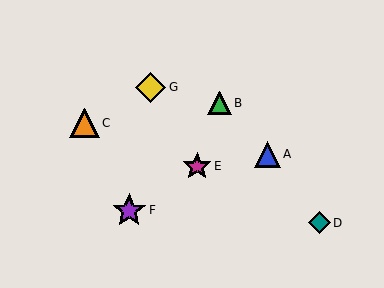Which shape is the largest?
The purple star (labeled F) is the largest.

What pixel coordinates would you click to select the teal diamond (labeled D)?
Click at (319, 223) to select the teal diamond D.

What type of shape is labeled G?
Shape G is a yellow diamond.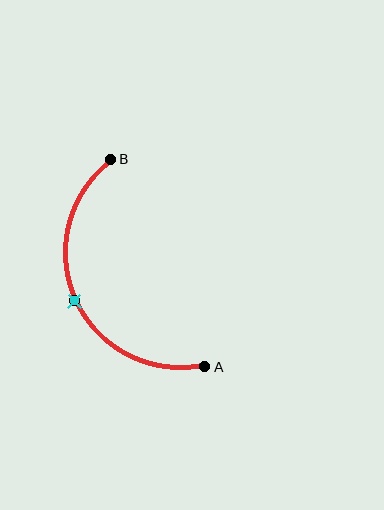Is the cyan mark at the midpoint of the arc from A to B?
Yes. The cyan mark lies on the arc at equal arc-length from both A and B — it is the arc midpoint.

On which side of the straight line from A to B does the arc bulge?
The arc bulges to the left of the straight line connecting A and B.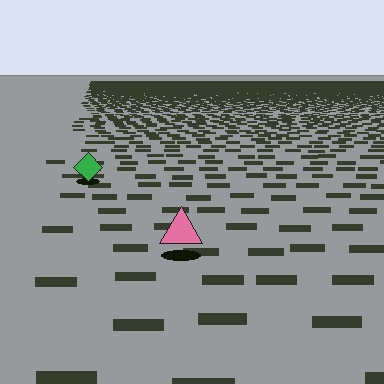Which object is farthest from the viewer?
The green diamond is farthest from the viewer. It appears smaller and the ground texture around it is denser.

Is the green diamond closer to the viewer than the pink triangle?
No. The pink triangle is closer — you can tell from the texture gradient: the ground texture is coarser near it.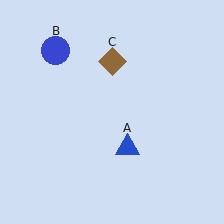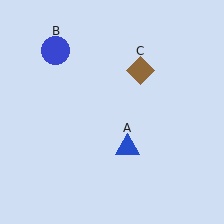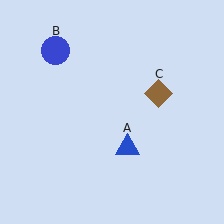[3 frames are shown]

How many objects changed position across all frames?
1 object changed position: brown diamond (object C).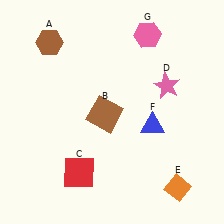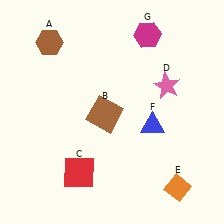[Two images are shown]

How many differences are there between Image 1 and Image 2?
There is 1 difference between the two images.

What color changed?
The hexagon (G) changed from pink in Image 1 to magenta in Image 2.